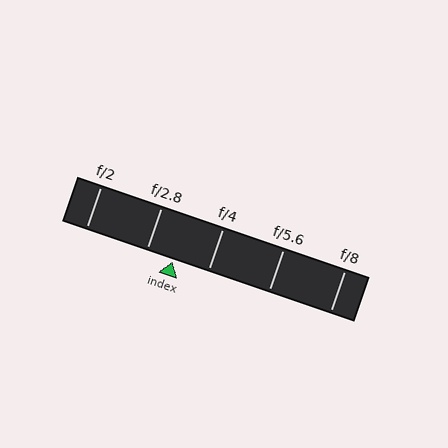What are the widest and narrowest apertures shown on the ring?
The widest aperture shown is f/2 and the narrowest is f/8.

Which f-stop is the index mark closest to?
The index mark is closest to f/2.8.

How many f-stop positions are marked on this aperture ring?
There are 5 f-stop positions marked.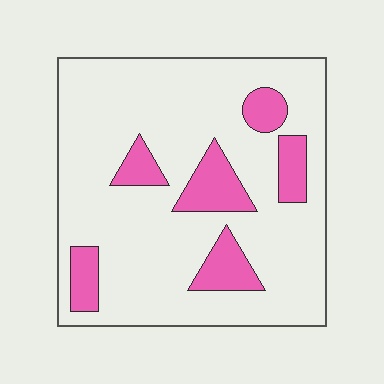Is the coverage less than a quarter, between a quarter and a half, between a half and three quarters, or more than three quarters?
Less than a quarter.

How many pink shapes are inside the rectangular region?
6.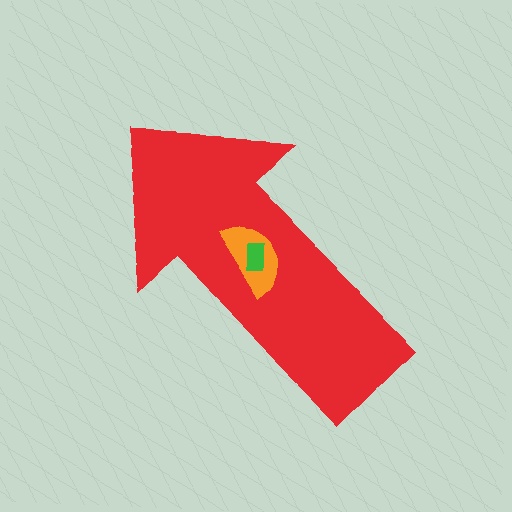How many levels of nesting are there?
3.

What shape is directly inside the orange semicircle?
The green rectangle.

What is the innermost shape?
The green rectangle.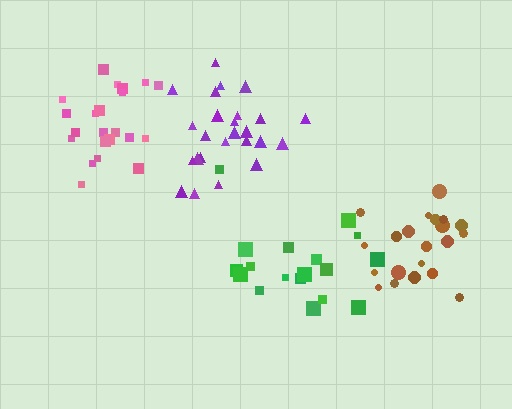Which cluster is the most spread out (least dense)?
Green.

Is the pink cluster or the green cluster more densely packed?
Pink.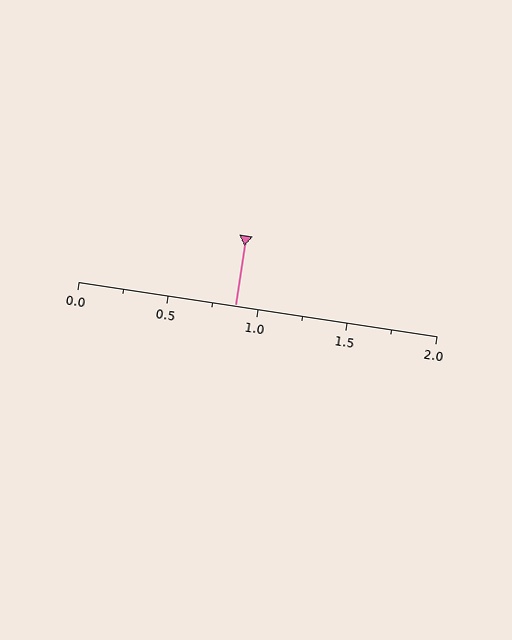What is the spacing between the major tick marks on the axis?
The major ticks are spaced 0.5 apart.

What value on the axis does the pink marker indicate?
The marker indicates approximately 0.88.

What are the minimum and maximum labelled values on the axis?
The axis runs from 0.0 to 2.0.